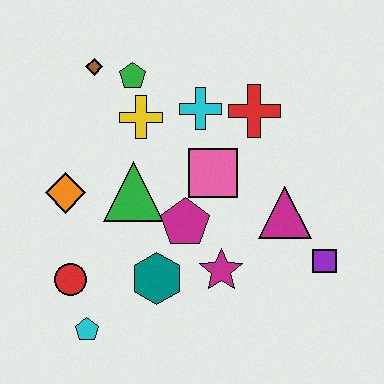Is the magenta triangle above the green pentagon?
No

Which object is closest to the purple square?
The magenta triangle is closest to the purple square.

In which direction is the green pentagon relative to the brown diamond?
The green pentagon is to the right of the brown diamond.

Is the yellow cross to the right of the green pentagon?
Yes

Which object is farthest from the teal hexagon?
The brown diamond is farthest from the teal hexagon.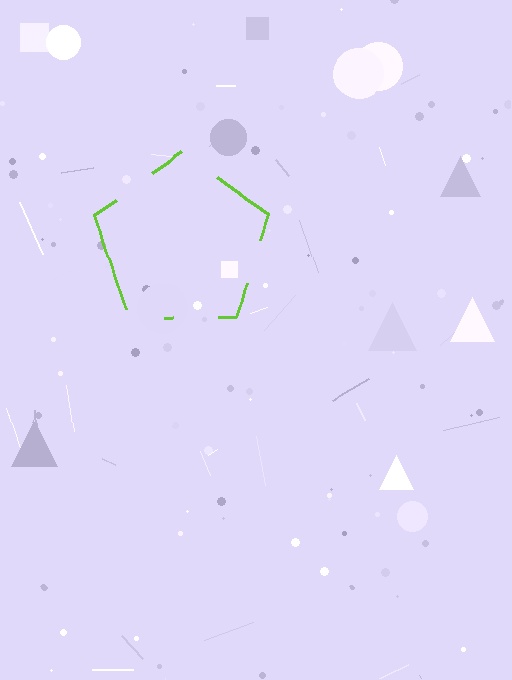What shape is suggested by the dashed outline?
The dashed outline suggests a pentagon.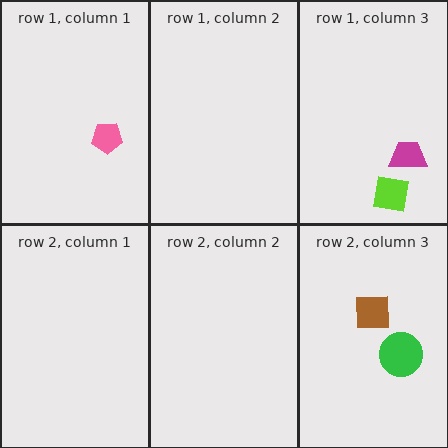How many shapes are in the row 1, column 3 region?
2.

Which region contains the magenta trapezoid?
The row 1, column 3 region.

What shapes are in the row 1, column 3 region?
The magenta trapezoid, the lime square.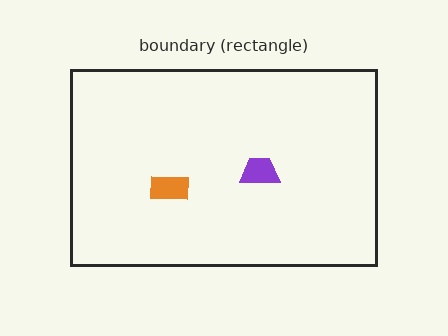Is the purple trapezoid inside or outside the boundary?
Inside.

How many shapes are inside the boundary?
2 inside, 0 outside.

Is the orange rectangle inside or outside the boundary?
Inside.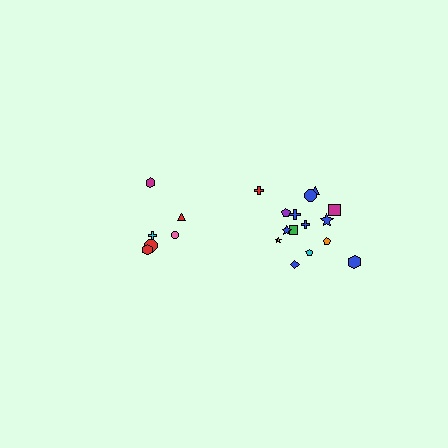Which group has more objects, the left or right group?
The right group.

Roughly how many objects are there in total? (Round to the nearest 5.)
Roughly 20 objects in total.